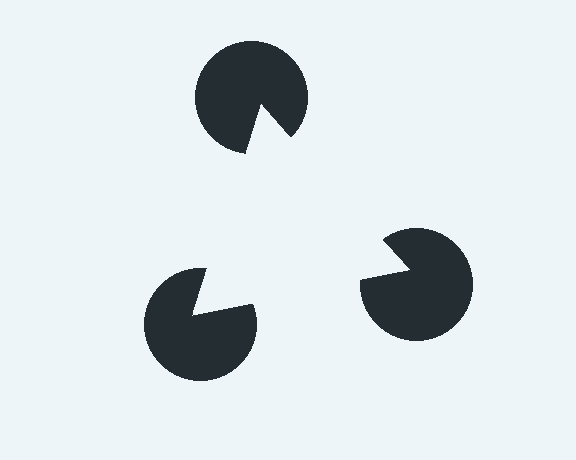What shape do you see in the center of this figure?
An illusory triangle — its edges are inferred from the aligned wedge cuts in the pac-man discs, not physically drawn.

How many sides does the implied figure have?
3 sides.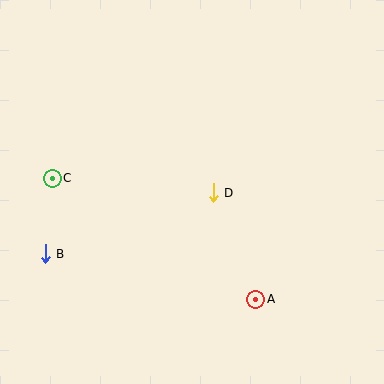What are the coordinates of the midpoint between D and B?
The midpoint between D and B is at (129, 223).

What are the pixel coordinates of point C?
Point C is at (52, 178).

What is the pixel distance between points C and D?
The distance between C and D is 162 pixels.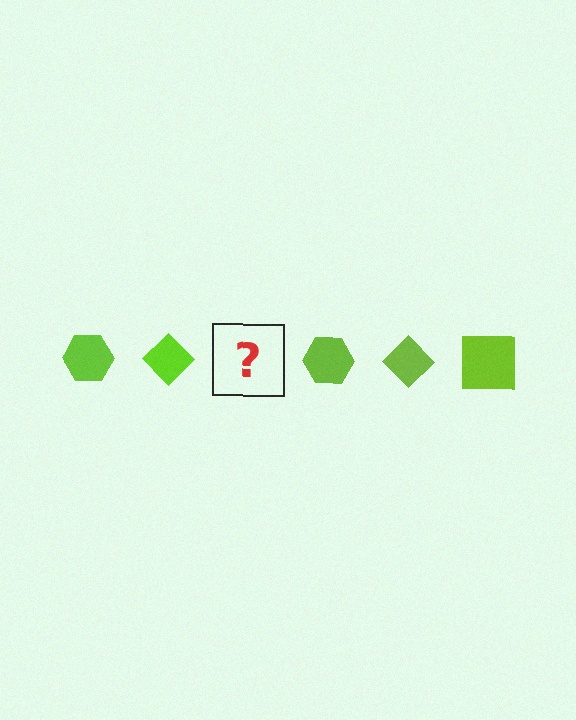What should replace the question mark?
The question mark should be replaced with a lime square.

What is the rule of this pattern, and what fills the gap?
The rule is that the pattern cycles through hexagon, diamond, square shapes in lime. The gap should be filled with a lime square.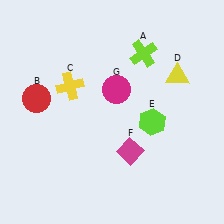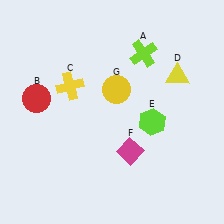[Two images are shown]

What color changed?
The circle (G) changed from magenta in Image 1 to yellow in Image 2.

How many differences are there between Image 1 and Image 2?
There is 1 difference between the two images.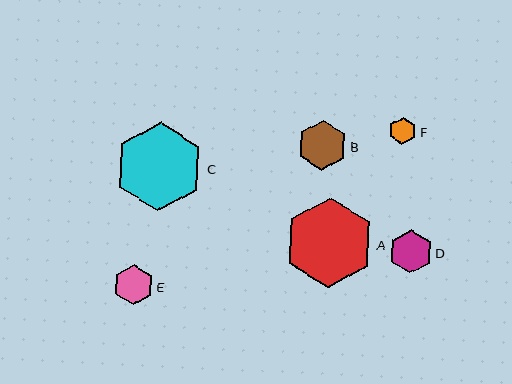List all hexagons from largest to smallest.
From largest to smallest: A, C, B, D, E, F.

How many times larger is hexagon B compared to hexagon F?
Hexagon B is approximately 1.8 times the size of hexagon F.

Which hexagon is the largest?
Hexagon A is the largest with a size of approximately 90 pixels.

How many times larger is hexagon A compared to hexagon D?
Hexagon A is approximately 2.1 times the size of hexagon D.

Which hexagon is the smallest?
Hexagon F is the smallest with a size of approximately 27 pixels.